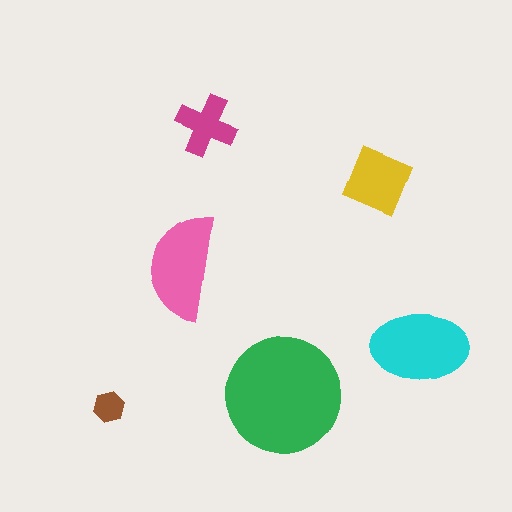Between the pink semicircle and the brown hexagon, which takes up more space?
The pink semicircle.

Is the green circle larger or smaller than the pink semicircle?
Larger.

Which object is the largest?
The green circle.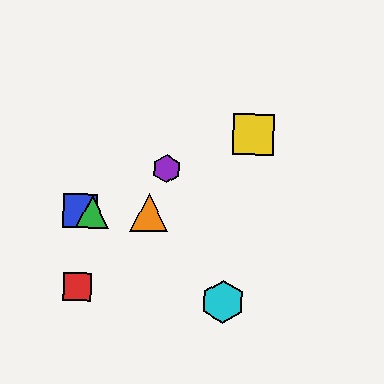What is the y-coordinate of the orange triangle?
The orange triangle is at y≈213.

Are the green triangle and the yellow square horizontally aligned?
No, the green triangle is at y≈211 and the yellow square is at y≈134.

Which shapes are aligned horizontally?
The blue square, the green triangle, the orange triangle are aligned horizontally.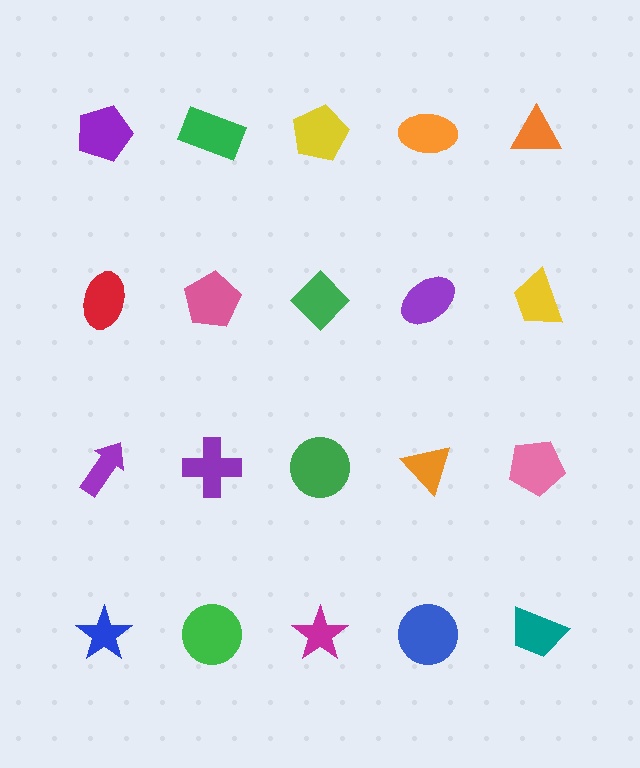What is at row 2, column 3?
A green diamond.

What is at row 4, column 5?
A teal trapezoid.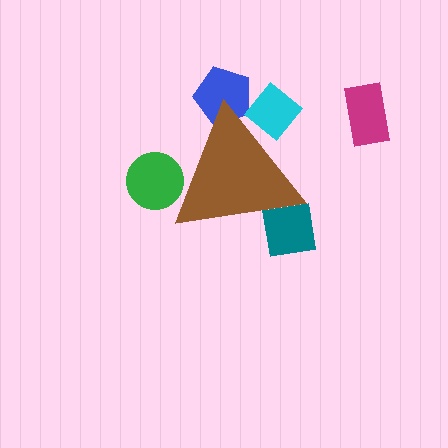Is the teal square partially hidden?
Yes, the teal square is partially hidden behind the brown triangle.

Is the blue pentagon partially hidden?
Yes, the blue pentagon is partially hidden behind the brown triangle.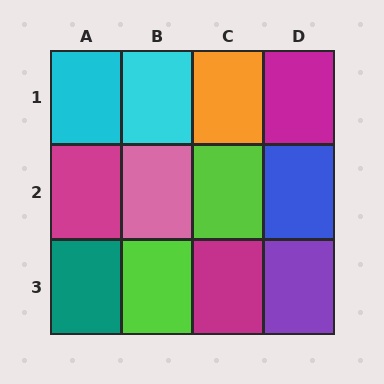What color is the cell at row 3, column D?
Purple.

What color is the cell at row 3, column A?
Teal.